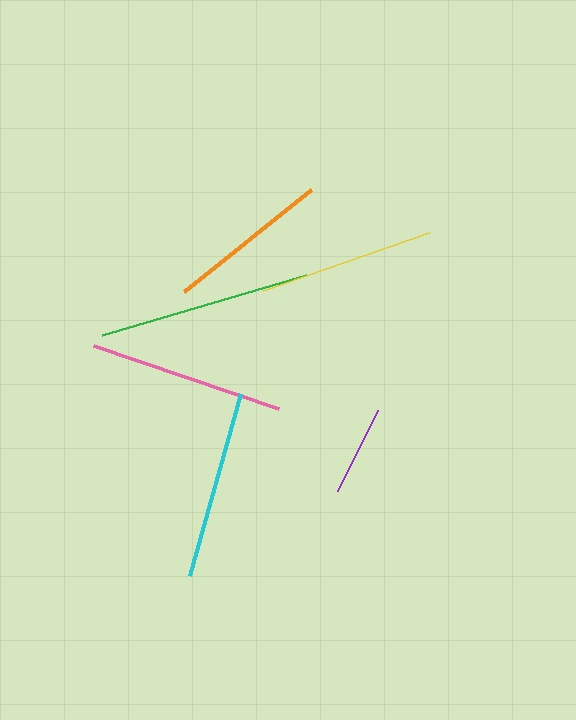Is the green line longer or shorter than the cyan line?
The green line is longer than the cyan line.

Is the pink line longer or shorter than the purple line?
The pink line is longer than the purple line.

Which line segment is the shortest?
The purple line is the shortest at approximately 90 pixels.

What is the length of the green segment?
The green segment is approximately 213 pixels long.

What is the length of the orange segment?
The orange segment is approximately 163 pixels long.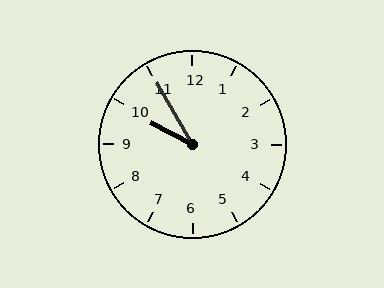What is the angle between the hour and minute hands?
Approximately 32 degrees.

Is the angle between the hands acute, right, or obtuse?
It is acute.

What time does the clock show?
9:55.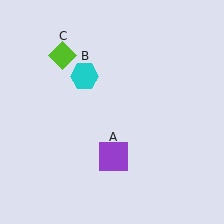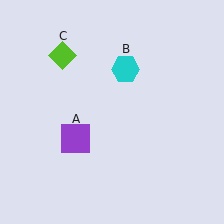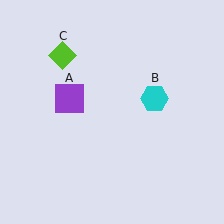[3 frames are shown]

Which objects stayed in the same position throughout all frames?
Lime diamond (object C) remained stationary.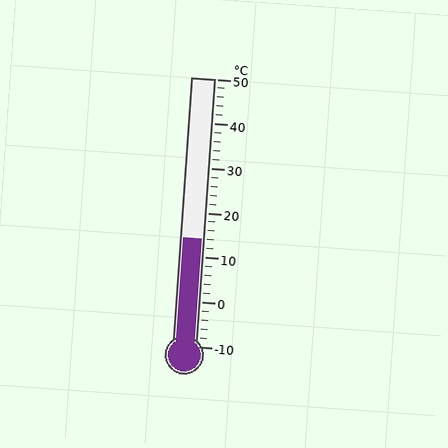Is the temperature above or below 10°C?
The temperature is above 10°C.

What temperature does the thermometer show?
The thermometer shows approximately 14°C.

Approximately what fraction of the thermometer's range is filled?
The thermometer is filled to approximately 40% of its range.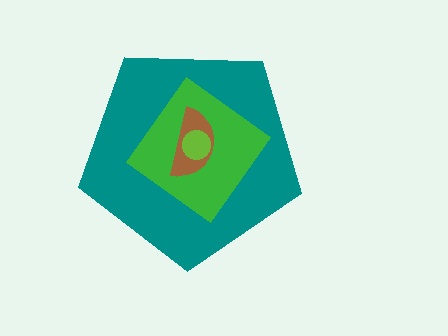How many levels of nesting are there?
4.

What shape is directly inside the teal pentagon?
The green diamond.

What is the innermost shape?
The lime circle.